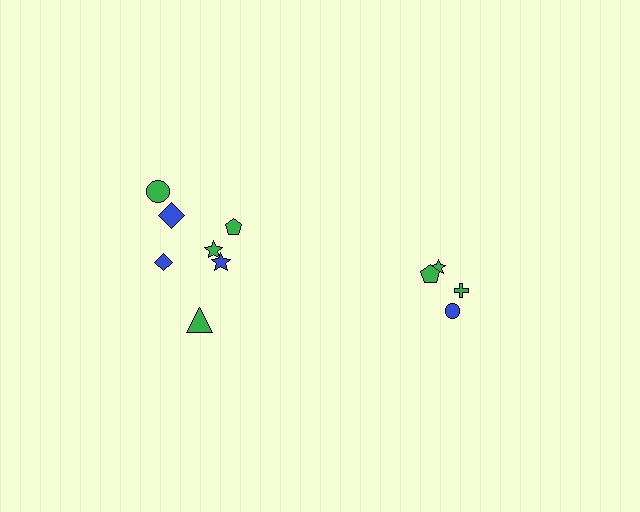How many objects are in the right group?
There are 4 objects.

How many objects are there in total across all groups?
There are 11 objects.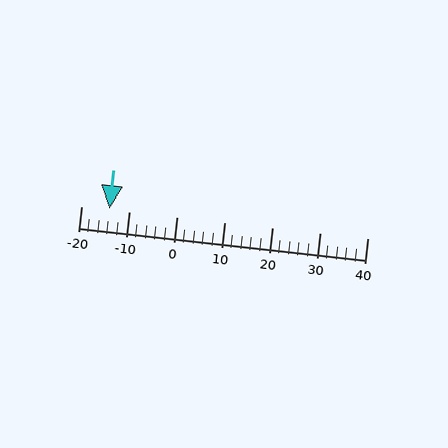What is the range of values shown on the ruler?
The ruler shows values from -20 to 40.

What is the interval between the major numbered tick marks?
The major tick marks are spaced 10 units apart.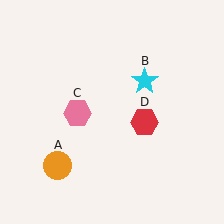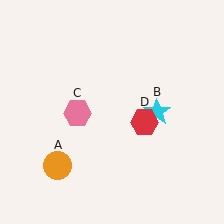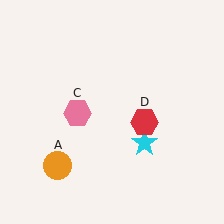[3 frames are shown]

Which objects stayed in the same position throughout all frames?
Orange circle (object A) and pink hexagon (object C) and red hexagon (object D) remained stationary.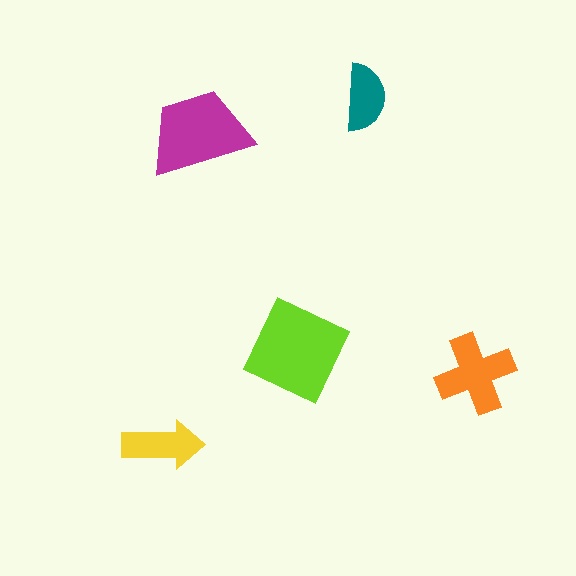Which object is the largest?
The lime square.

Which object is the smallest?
The teal semicircle.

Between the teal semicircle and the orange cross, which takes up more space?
The orange cross.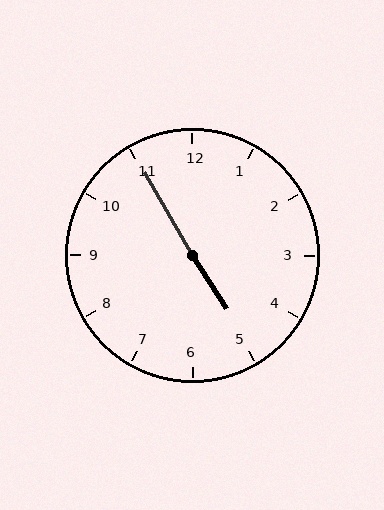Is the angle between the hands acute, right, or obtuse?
It is obtuse.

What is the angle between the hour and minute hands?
Approximately 178 degrees.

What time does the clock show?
4:55.